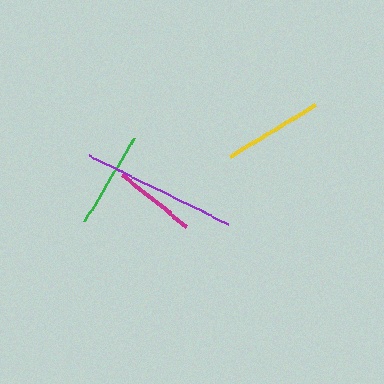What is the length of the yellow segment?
The yellow segment is approximately 100 pixels long.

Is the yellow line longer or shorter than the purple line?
The purple line is longer than the yellow line.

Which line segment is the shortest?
The magenta line is the shortest at approximately 82 pixels.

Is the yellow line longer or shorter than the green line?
The yellow line is longer than the green line.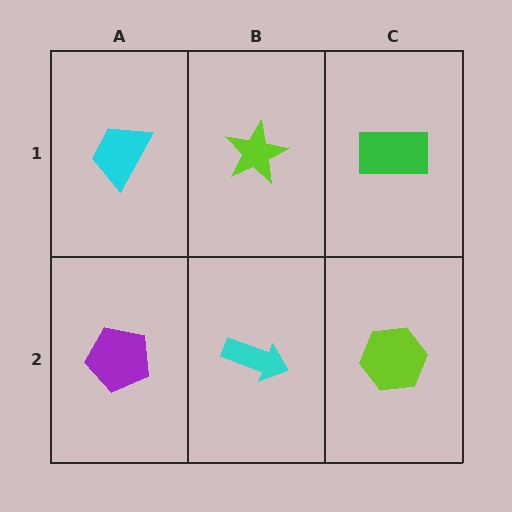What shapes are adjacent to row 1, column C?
A lime hexagon (row 2, column C), a lime star (row 1, column B).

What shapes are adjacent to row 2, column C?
A green rectangle (row 1, column C), a cyan arrow (row 2, column B).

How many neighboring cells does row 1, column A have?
2.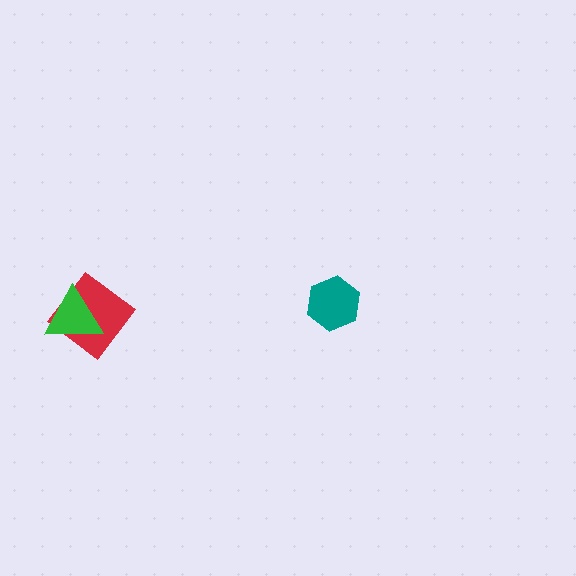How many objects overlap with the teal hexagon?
0 objects overlap with the teal hexagon.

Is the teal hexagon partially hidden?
No, no other shape covers it.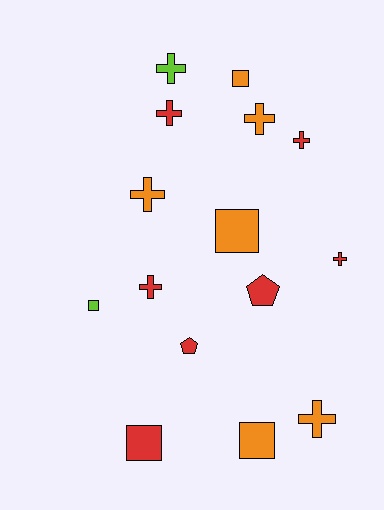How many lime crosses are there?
There is 1 lime cross.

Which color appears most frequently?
Red, with 7 objects.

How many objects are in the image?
There are 15 objects.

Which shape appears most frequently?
Cross, with 8 objects.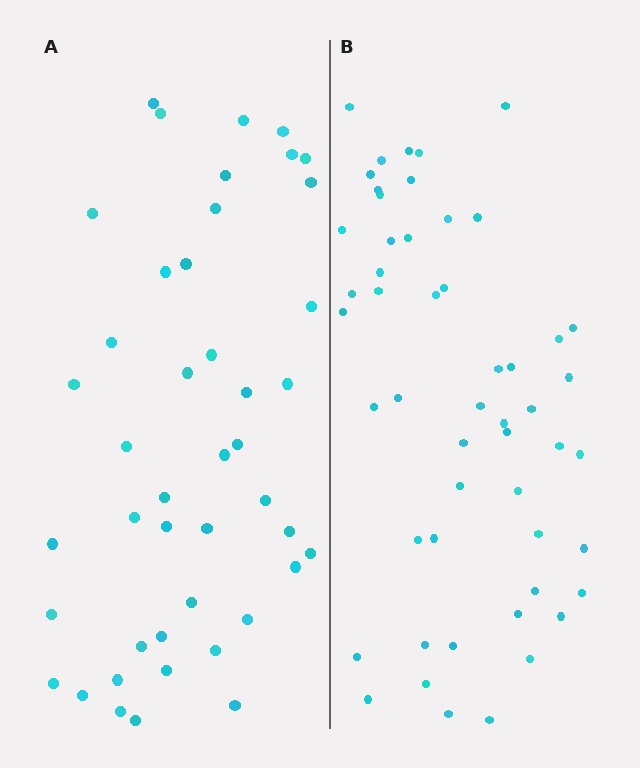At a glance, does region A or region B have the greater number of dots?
Region B (the right region) has more dots.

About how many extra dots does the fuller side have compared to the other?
Region B has roughly 8 or so more dots than region A.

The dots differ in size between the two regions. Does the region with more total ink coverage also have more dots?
No. Region A has more total ink coverage because its dots are larger, but region B actually contains more individual dots. Total area can be misleading — the number of items is what matters here.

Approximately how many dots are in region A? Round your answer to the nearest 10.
About 40 dots. (The exact count is 44, which rounds to 40.)